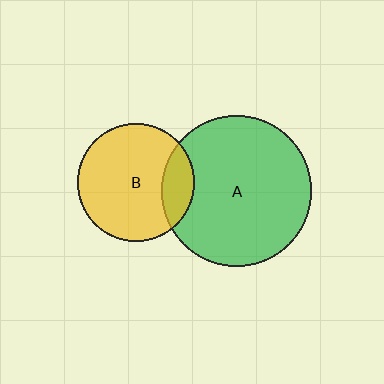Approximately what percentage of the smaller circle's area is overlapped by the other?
Approximately 20%.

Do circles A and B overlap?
Yes.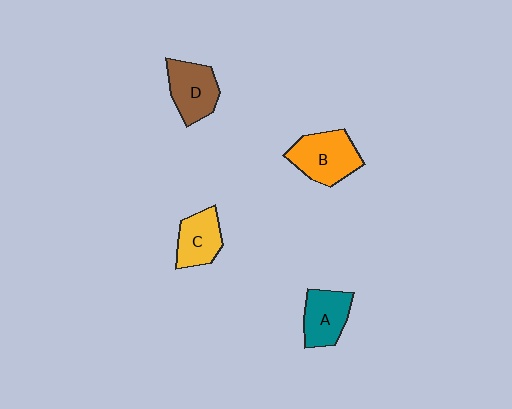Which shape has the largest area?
Shape B (orange).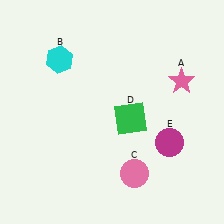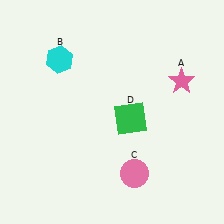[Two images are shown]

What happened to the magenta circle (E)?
The magenta circle (E) was removed in Image 2. It was in the bottom-right area of Image 1.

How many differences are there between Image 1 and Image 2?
There is 1 difference between the two images.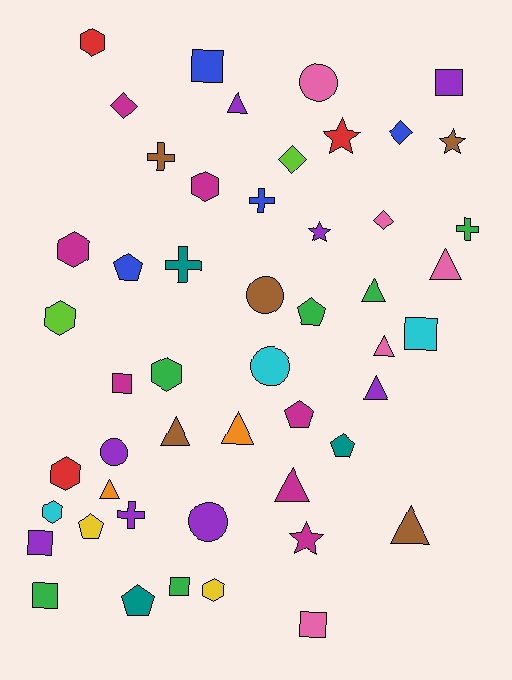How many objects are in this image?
There are 50 objects.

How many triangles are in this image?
There are 10 triangles.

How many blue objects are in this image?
There are 4 blue objects.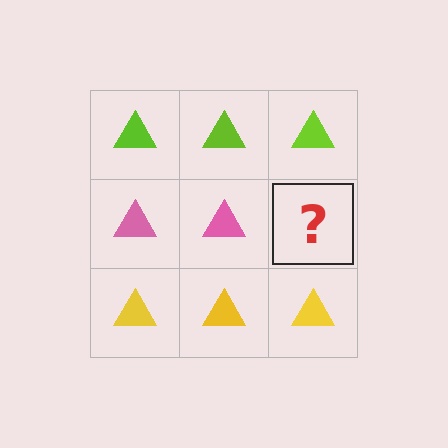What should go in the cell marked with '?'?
The missing cell should contain a pink triangle.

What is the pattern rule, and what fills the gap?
The rule is that each row has a consistent color. The gap should be filled with a pink triangle.